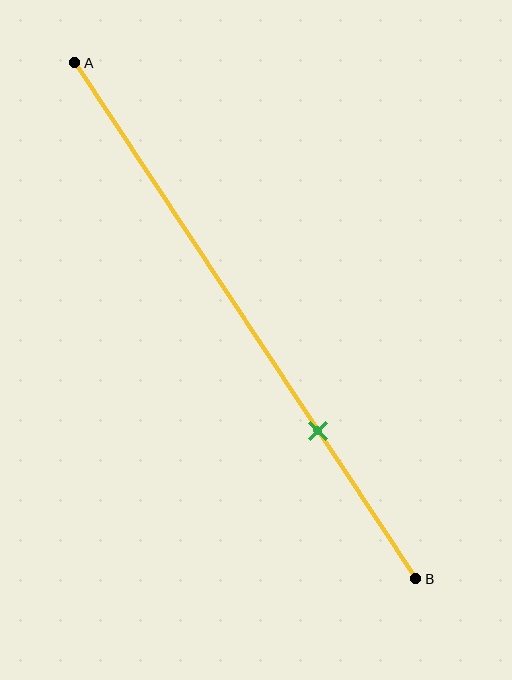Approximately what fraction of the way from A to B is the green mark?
The green mark is approximately 70% of the way from A to B.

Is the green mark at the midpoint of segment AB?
No, the mark is at about 70% from A, not at the 50% midpoint.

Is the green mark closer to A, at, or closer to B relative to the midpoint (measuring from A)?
The green mark is closer to point B than the midpoint of segment AB.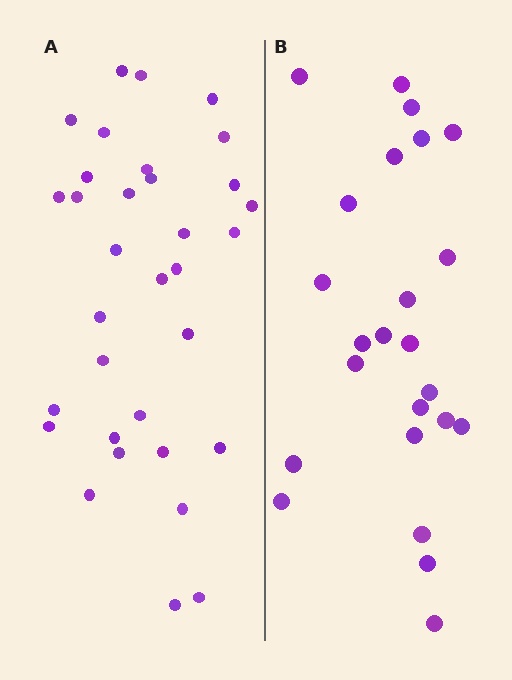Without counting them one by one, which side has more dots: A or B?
Region A (the left region) has more dots.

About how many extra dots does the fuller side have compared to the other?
Region A has roughly 8 or so more dots than region B.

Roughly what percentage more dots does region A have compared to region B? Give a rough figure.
About 40% more.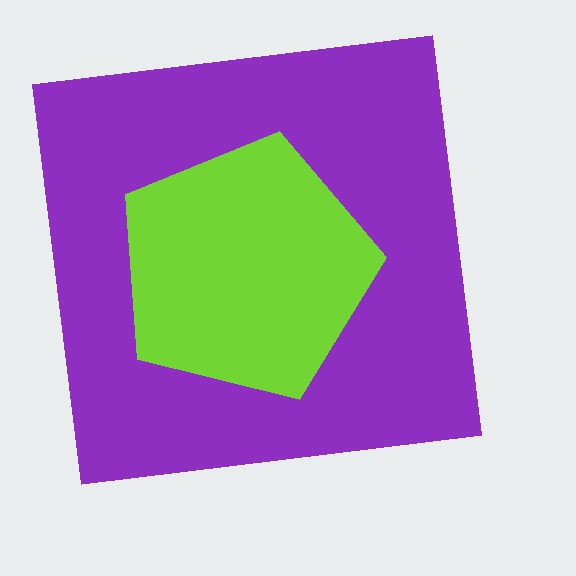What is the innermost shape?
The lime pentagon.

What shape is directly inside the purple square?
The lime pentagon.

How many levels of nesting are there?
2.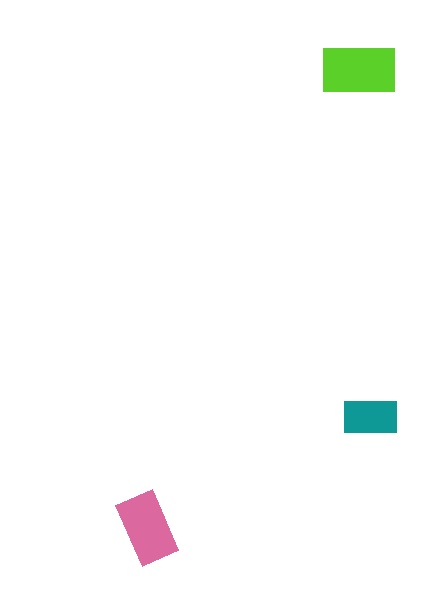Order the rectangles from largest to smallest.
the lime one, the pink one, the teal one.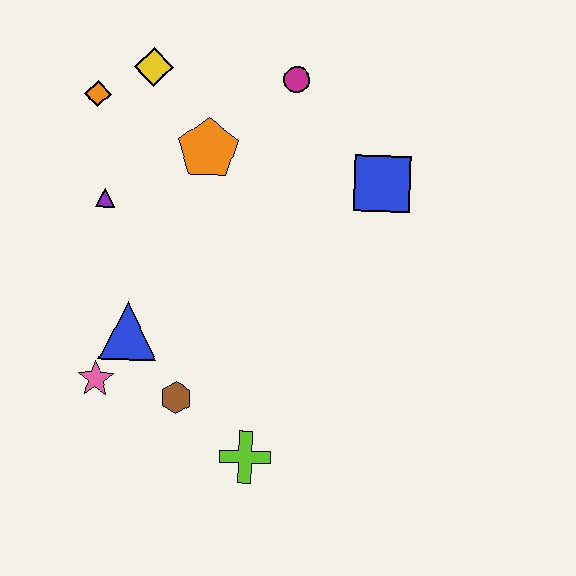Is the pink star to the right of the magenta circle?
No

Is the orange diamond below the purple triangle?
No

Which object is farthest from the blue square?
The pink star is farthest from the blue square.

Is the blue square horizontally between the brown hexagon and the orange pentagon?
No